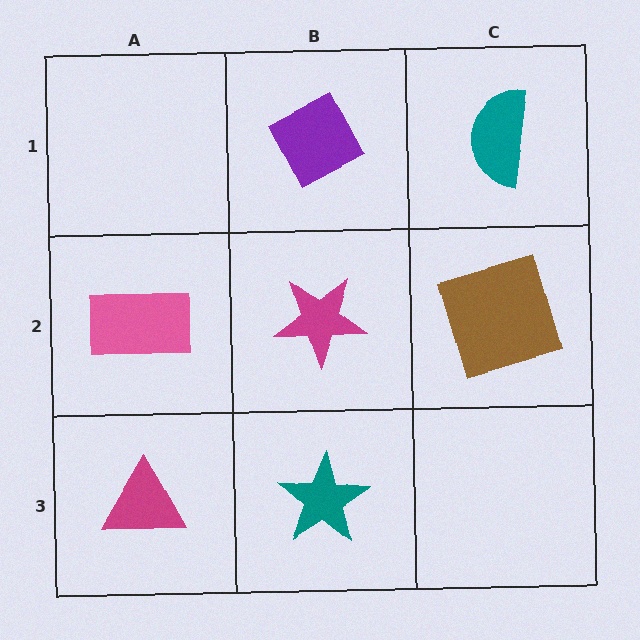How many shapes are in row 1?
2 shapes.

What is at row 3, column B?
A teal star.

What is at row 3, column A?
A magenta triangle.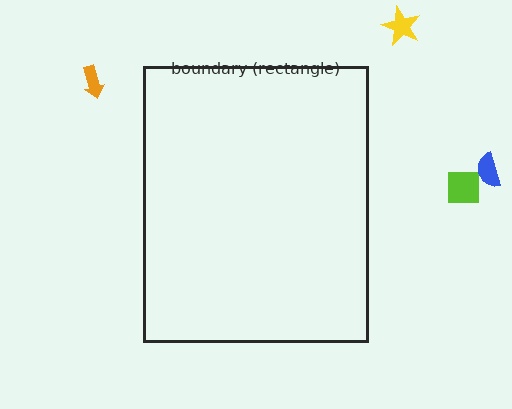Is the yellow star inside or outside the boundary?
Outside.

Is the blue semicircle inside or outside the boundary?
Outside.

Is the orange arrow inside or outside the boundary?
Outside.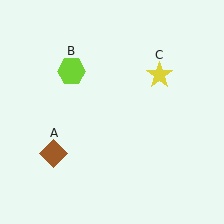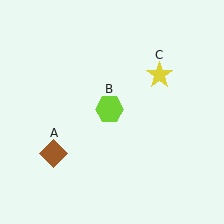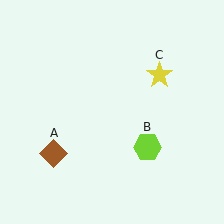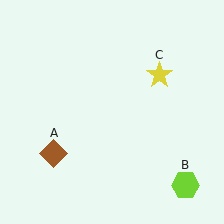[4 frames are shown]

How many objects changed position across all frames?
1 object changed position: lime hexagon (object B).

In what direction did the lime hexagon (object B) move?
The lime hexagon (object B) moved down and to the right.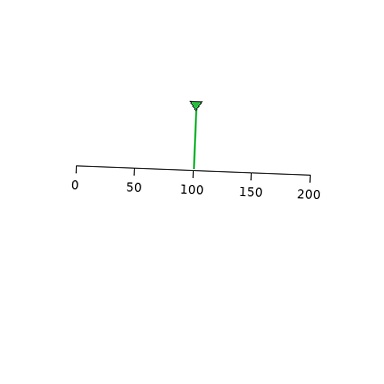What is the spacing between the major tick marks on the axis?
The major ticks are spaced 50 apart.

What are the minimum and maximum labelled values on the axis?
The axis runs from 0 to 200.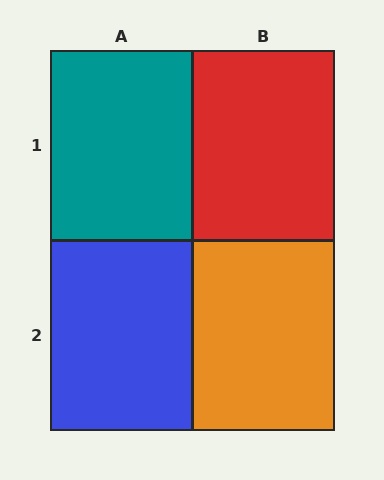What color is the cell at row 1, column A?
Teal.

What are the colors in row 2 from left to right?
Blue, orange.